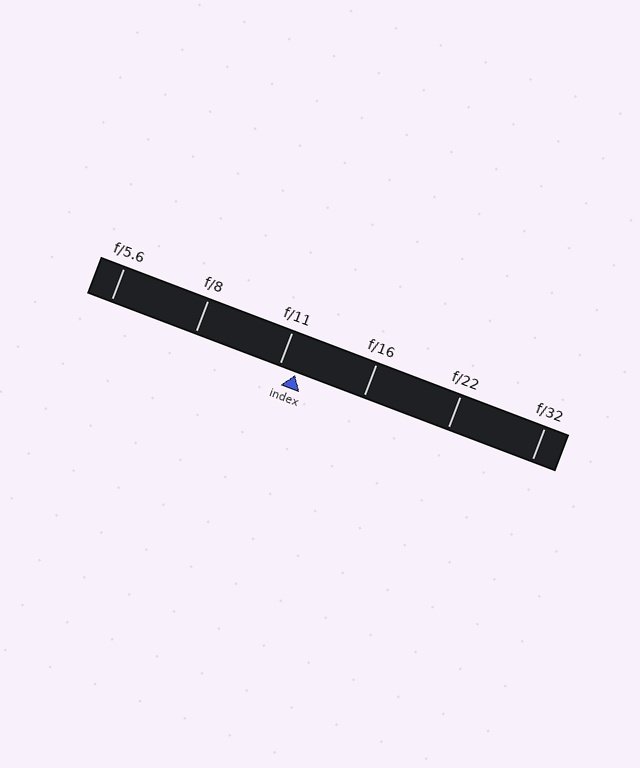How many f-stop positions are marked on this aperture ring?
There are 6 f-stop positions marked.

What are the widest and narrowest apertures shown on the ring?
The widest aperture shown is f/5.6 and the narrowest is f/32.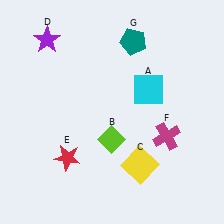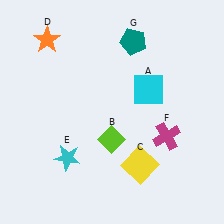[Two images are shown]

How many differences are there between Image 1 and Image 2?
There are 2 differences between the two images.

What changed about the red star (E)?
In Image 1, E is red. In Image 2, it changed to cyan.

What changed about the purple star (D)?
In Image 1, D is purple. In Image 2, it changed to orange.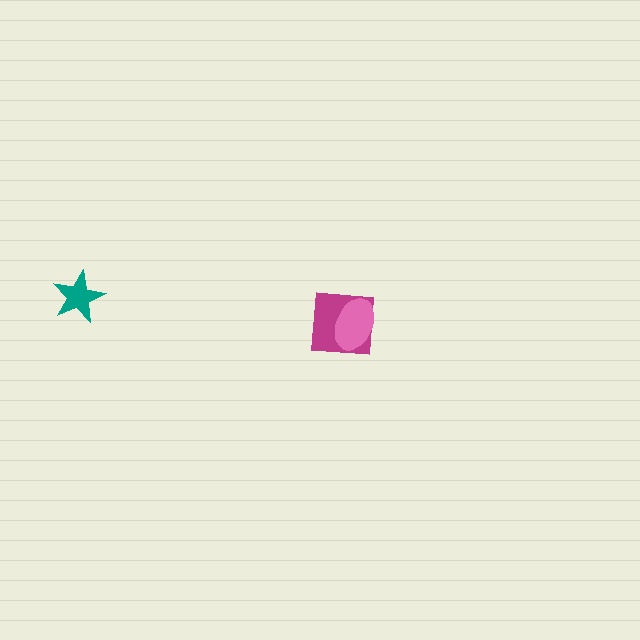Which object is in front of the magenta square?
The pink ellipse is in front of the magenta square.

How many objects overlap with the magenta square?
1 object overlaps with the magenta square.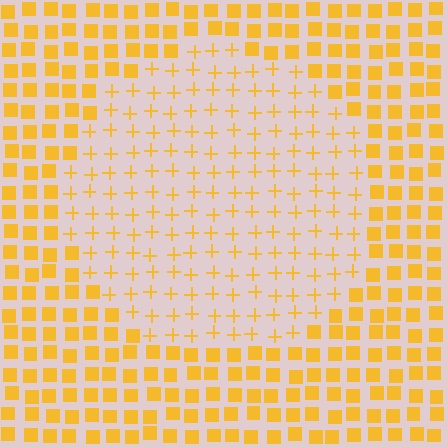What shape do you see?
I see a circle.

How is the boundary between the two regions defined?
The boundary is defined by a change in element shape: plus signs inside vs. squares outside. All elements share the same color and spacing.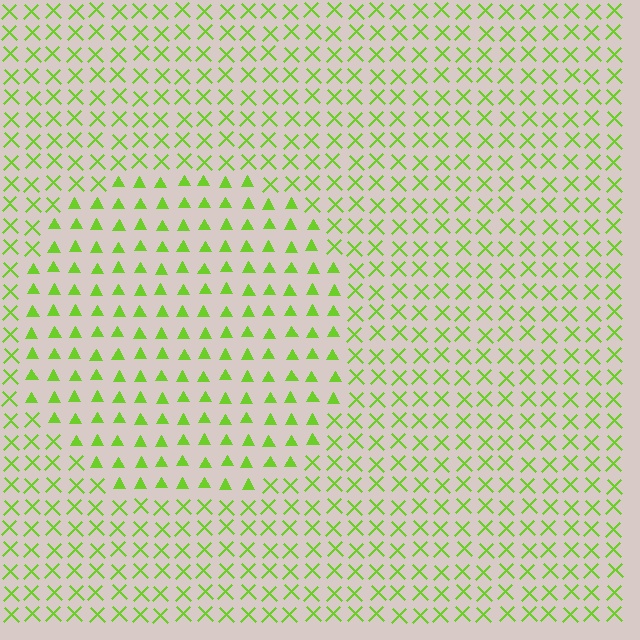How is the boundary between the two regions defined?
The boundary is defined by a change in element shape: triangles inside vs. X marks outside. All elements share the same color and spacing.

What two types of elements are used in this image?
The image uses triangles inside the circle region and X marks outside it.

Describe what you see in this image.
The image is filled with small lime elements arranged in a uniform grid. A circle-shaped region contains triangles, while the surrounding area contains X marks. The boundary is defined purely by the change in element shape.